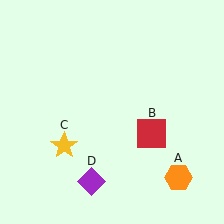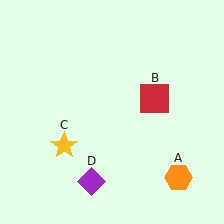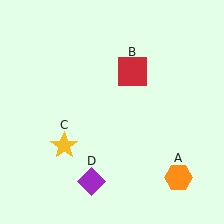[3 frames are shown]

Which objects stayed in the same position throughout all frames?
Orange hexagon (object A) and yellow star (object C) and purple diamond (object D) remained stationary.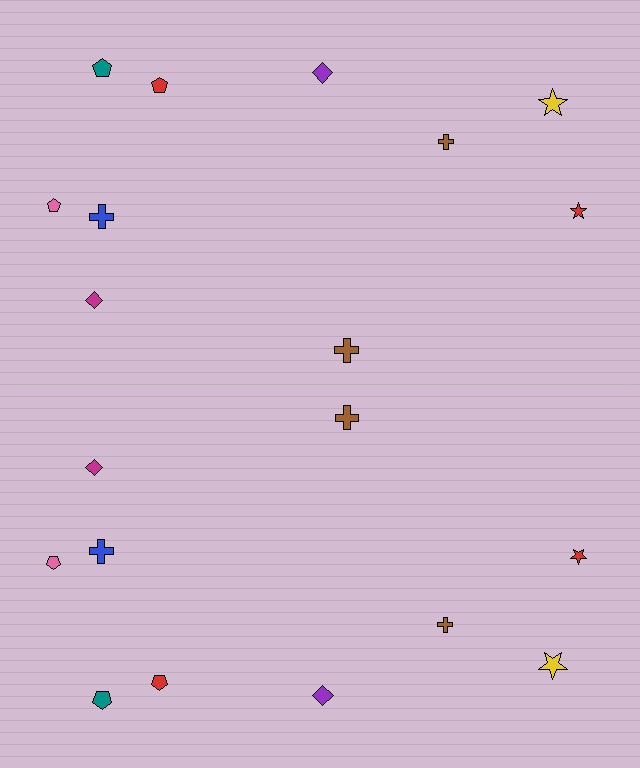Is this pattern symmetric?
Yes, this pattern has bilateral (reflection) symmetry.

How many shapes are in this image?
There are 20 shapes in this image.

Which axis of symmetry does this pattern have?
The pattern has a horizontal axis of symmetry running through the center of the image.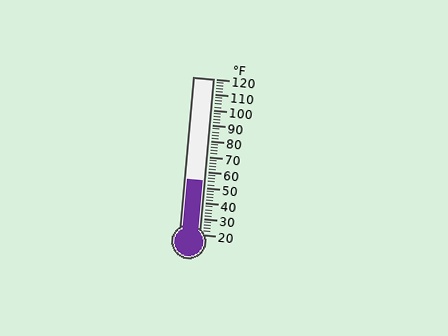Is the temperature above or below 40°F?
The temperature is above 40°F.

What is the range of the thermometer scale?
The thermometer scale ranges from 20°F to 120°F.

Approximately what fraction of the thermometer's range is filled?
The thermometer is filled to approximately 35% of its range.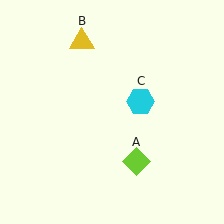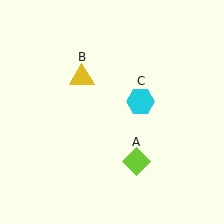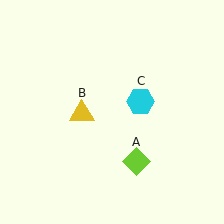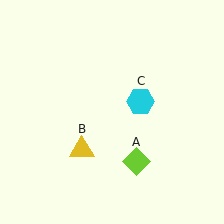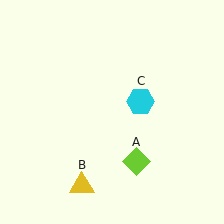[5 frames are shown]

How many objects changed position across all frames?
1 object changed position: yellow triangle (object B).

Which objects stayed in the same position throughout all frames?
Lime diamond (object A) and cyan hexagon (object C) remained stationary.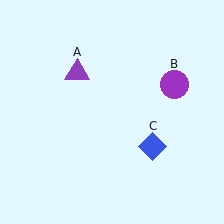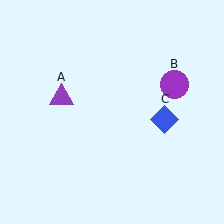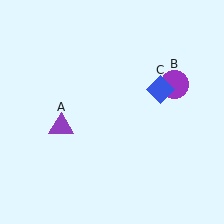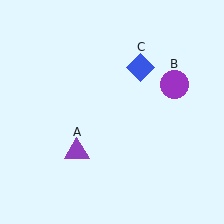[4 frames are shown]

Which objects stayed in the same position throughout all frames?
Purple circle (object B) remained stationary.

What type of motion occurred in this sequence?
The purple triangle (object A), blue diamond (object C) rotated counterclockwise around the center of the scene.